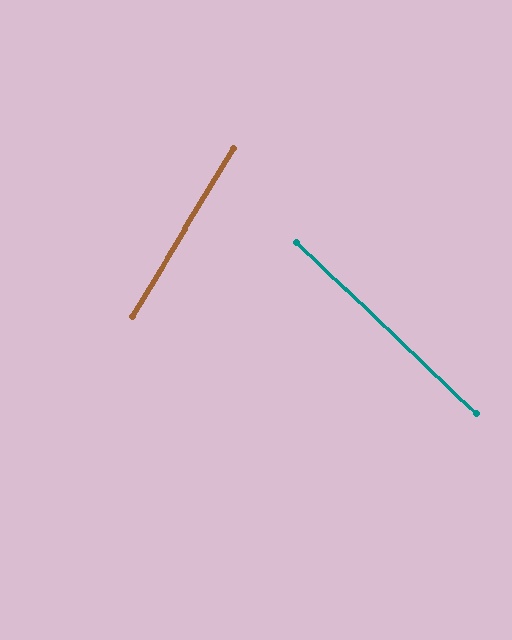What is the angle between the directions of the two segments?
Approximately 77 degrees.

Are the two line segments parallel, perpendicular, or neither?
Neither parallel nor perpendicular — they differ by about 77°.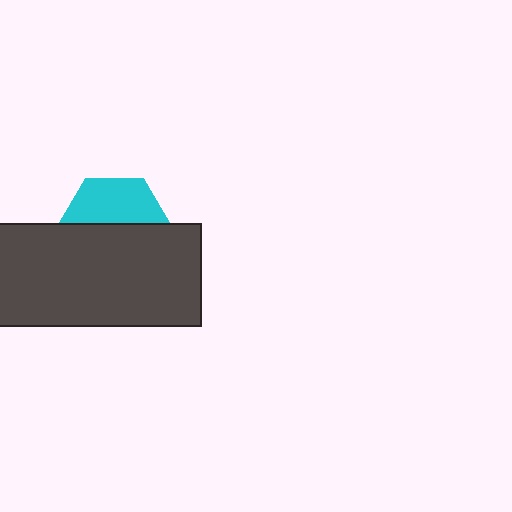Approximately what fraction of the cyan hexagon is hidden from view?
Roughly 58% of the cyan hexagon is hidden behind the dark gray rectangle.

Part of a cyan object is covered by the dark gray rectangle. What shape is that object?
It is a hexagon.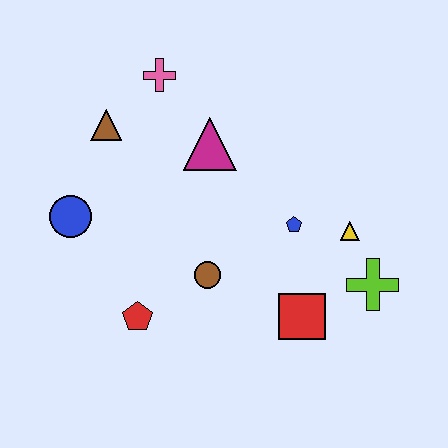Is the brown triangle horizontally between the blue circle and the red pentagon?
Yes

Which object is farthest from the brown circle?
The pink cross is farthest from the brown circle.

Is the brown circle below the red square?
No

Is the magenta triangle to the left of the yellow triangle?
Yes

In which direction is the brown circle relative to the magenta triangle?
The brown circle is below the magenta triangle.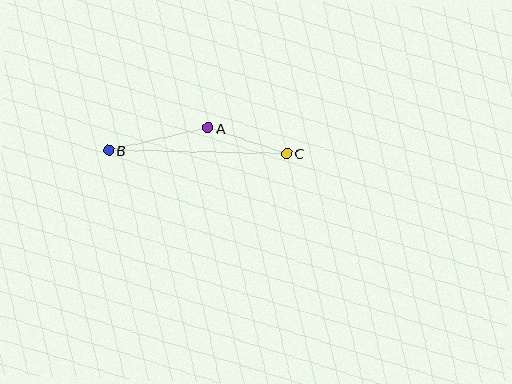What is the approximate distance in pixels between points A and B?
The distance between A and B is approximately 102 pixels.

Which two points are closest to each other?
Points A and C are closest to each other.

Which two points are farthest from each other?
Points B and C are farthest from each other.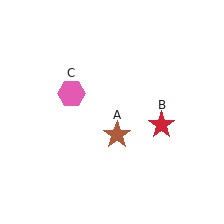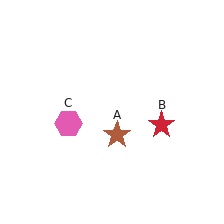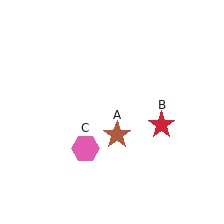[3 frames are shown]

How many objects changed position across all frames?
1 object changed position: pink hexagon (object C).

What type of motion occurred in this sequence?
The pink hexagon (object C) rotated counterclockwise around the center of the scene.